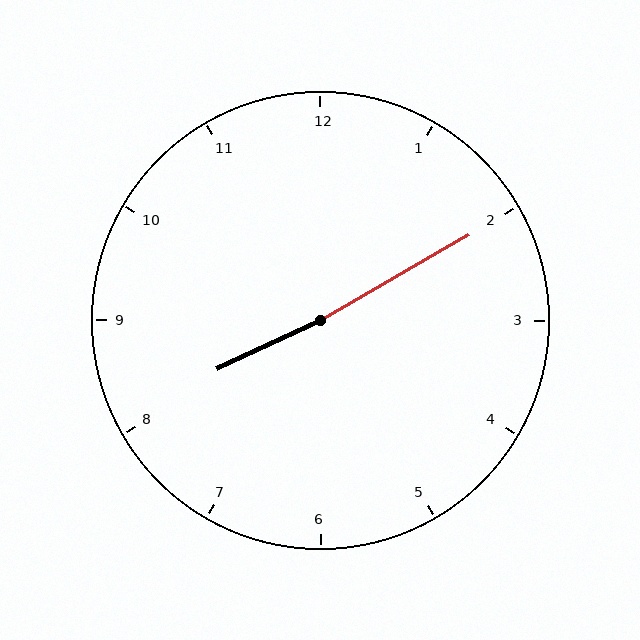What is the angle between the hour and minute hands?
Approximately 175 degrees.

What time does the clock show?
8:10.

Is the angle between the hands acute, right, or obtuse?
It is obtuse.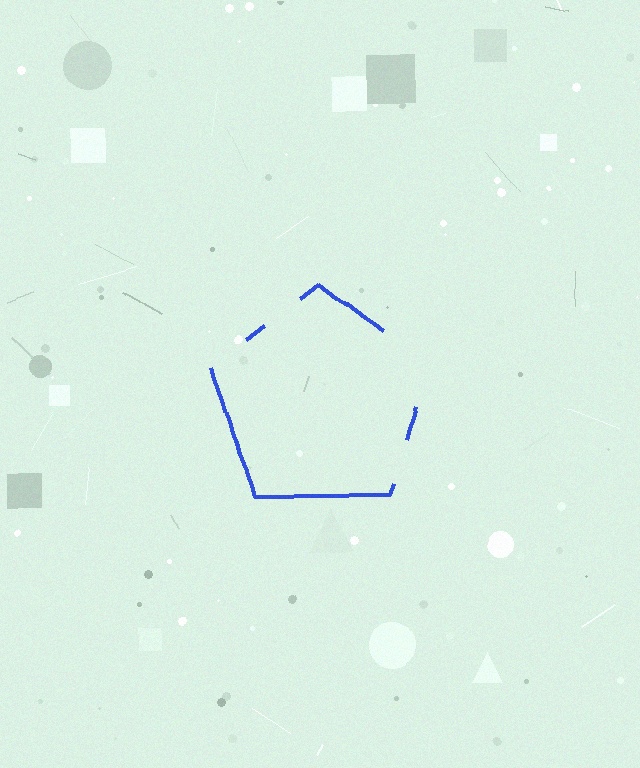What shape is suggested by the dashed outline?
The dashed outline suggests a pentagon.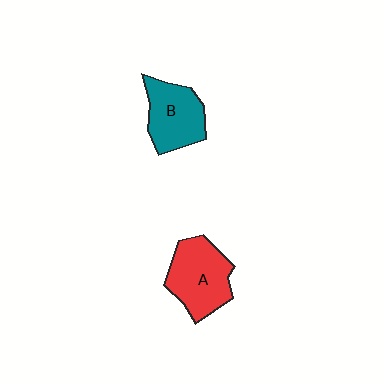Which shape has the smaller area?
Shape B (teal).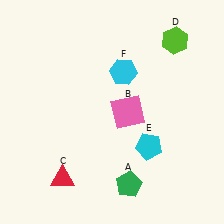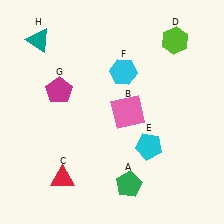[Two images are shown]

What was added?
A magenta pentagon (G), a teal triangle (H) were added in Image 2.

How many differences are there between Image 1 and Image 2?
There are 2 differences between the two images.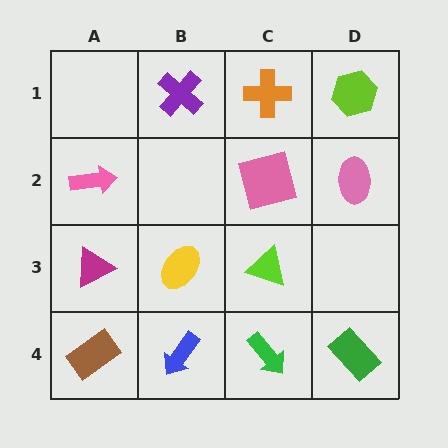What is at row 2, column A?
A pink arrow.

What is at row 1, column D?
A lime hexagon.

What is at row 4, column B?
A blue arrow.